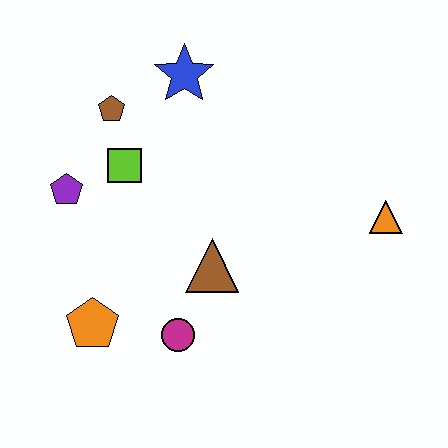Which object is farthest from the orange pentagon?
The orange triangle is farthest from the orange pentagon.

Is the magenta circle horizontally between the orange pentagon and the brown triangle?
Yes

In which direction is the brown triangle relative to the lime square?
The brown triangle is below the lime square.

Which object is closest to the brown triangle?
The magenta circle is closest to the brown triangle.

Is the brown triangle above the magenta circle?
Yes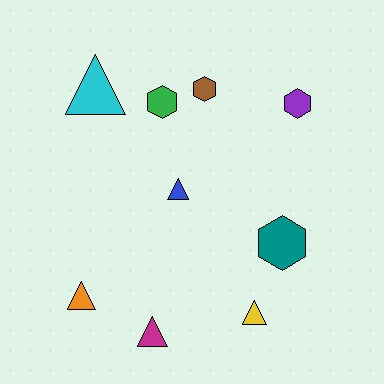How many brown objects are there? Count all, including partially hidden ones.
There is 1 brown object.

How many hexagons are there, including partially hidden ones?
There are 4 hexagons.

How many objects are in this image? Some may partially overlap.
There are 9 objects.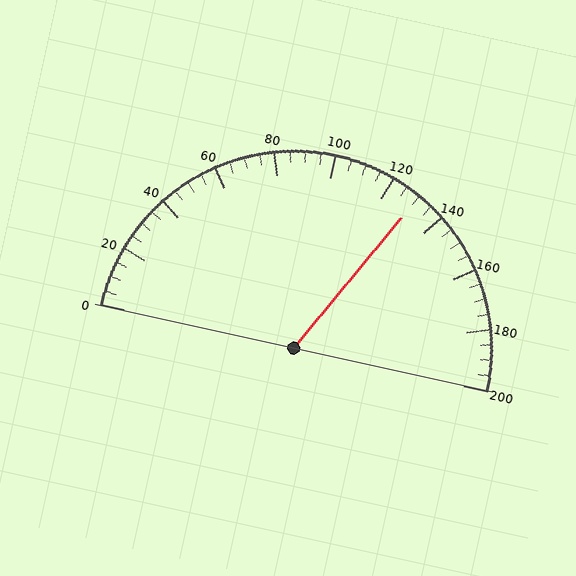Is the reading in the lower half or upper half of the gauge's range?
The reading is in the upper half of the range (0 to 200).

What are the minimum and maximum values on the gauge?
The gauge ranges from 0 to 200.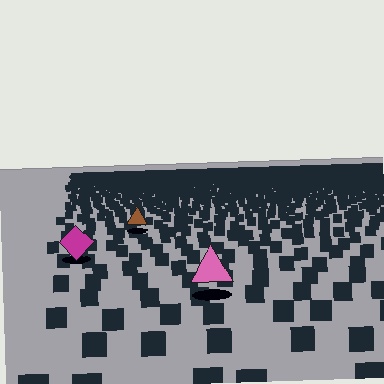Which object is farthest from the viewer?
The brown triangle is farthest from the viewer. It appears smaller and the ground texture around it is denser.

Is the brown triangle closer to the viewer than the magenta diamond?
No. The magenta diamond is closer — you can tell from the texture gradient: the ground texture is coarser near it.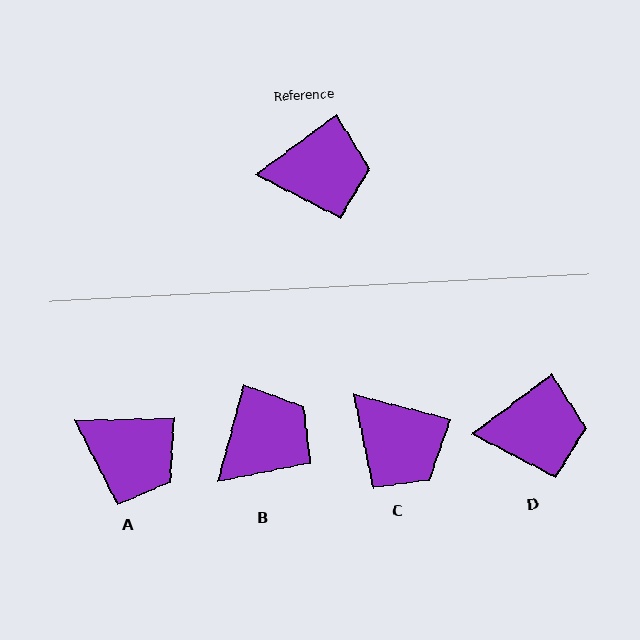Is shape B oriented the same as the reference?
No, it is off by about 38 degrees.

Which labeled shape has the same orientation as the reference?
D.